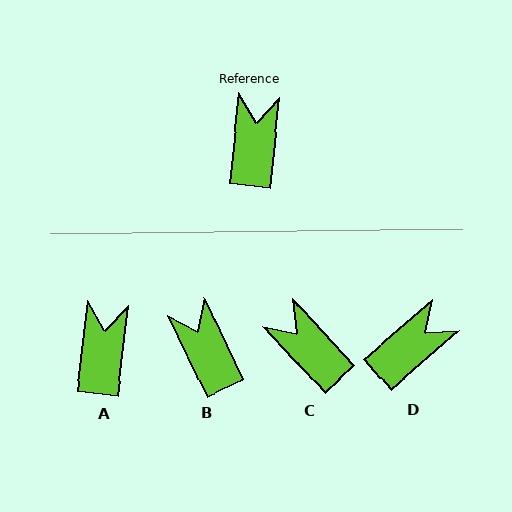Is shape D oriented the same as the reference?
No, it is off by about 43 degrees.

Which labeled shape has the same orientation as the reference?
A.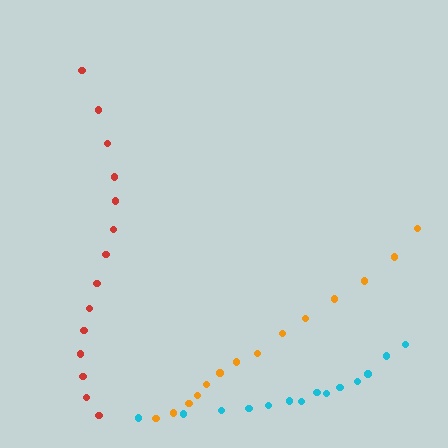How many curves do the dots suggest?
There are 3 distinct paths.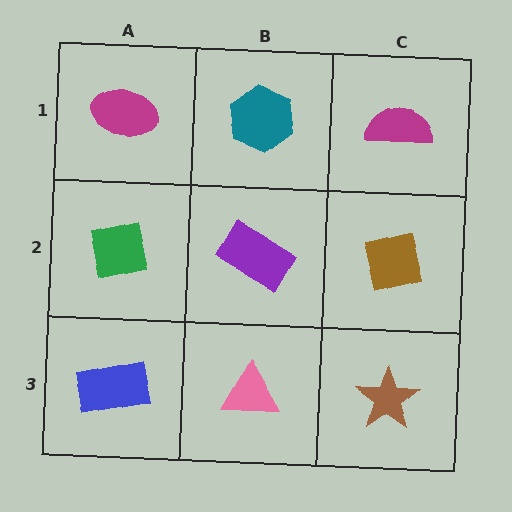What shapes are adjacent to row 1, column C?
A brown square (row 2, column C), a teal hexagon (row 1, column B).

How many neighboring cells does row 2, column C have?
3.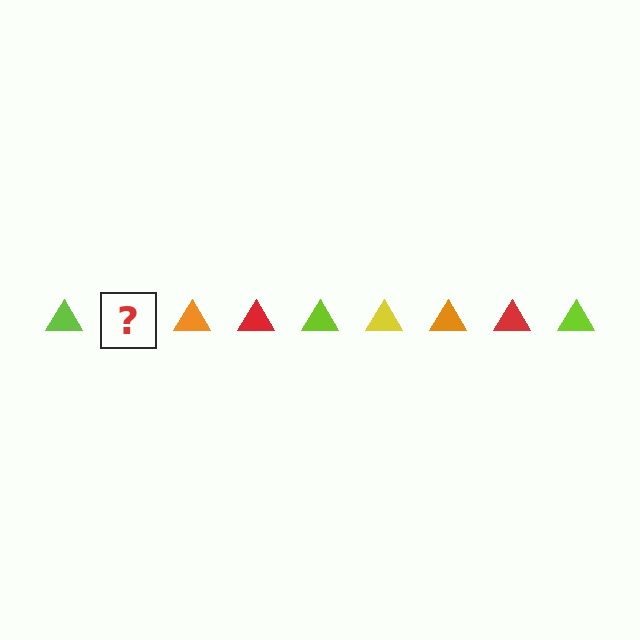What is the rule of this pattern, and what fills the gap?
The rule is that the pattern cycles through lime, yellow, orange, red triangles. The gap should be filled with a yellow triangle.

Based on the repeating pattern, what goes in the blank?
The blank should be a yellow triangle.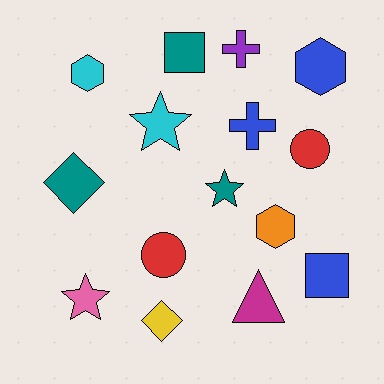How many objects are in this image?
There are 15 objects.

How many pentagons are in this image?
There are no pentagons.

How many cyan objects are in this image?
There are 2 cyan objects.